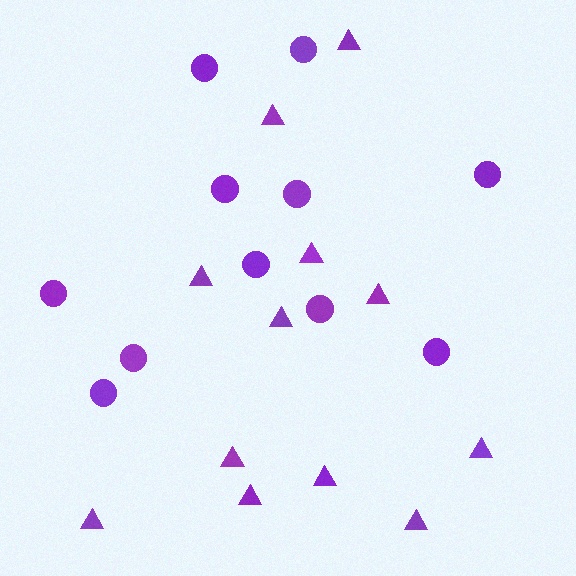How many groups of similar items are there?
There are 2 groups: one group of triangles (12) and one group of circles (11).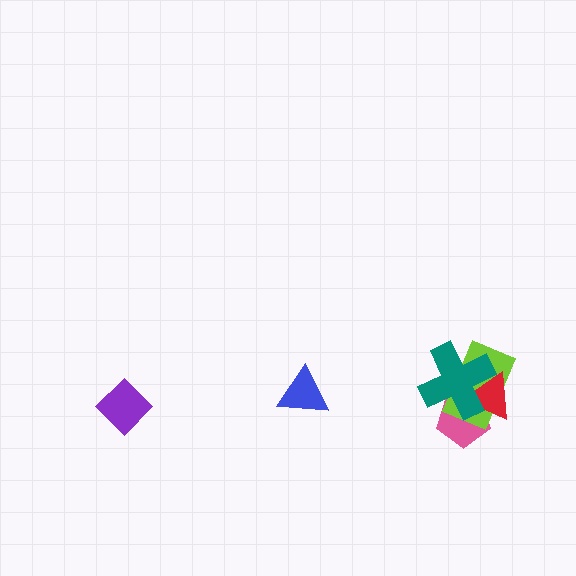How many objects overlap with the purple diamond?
0 objects overlap with the purple diamond.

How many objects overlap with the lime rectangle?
3 objects overlap with the lime rectangle.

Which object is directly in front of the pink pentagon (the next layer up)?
The lime rectangle is directly in front of the pink pentagon.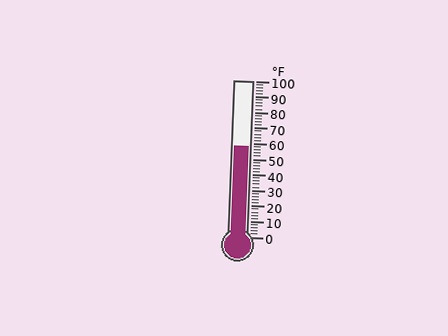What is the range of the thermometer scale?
The thermometer scale ranges from 0°F to 100°F.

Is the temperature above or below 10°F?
The temperature is above 10°F.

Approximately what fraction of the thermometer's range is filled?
The thermometer is filled to approximately 60% of its range.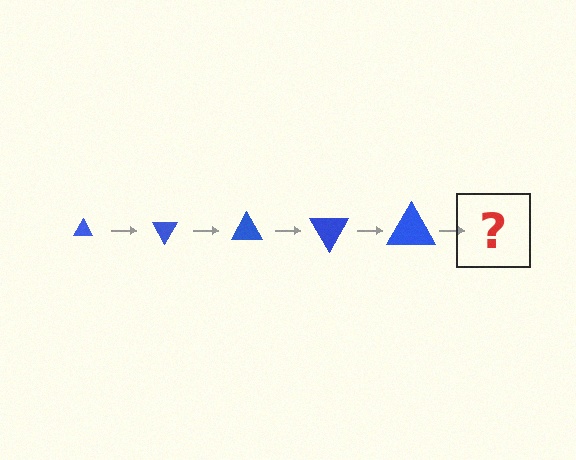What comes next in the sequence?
The next element should be a triangle, larger than the previous one and rotated 300 degrees from the start.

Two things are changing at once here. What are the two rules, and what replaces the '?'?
The two rules are that the triangle grows larger each step and it rotates 60 degrees each step. The '?' should be a triangle, larger than the previous one and rotated 300 degrees from the start.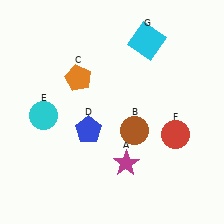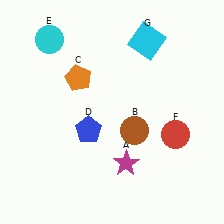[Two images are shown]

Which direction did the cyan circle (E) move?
The cyan circle (E) moved up.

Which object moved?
The cyan circle (E) moved up.